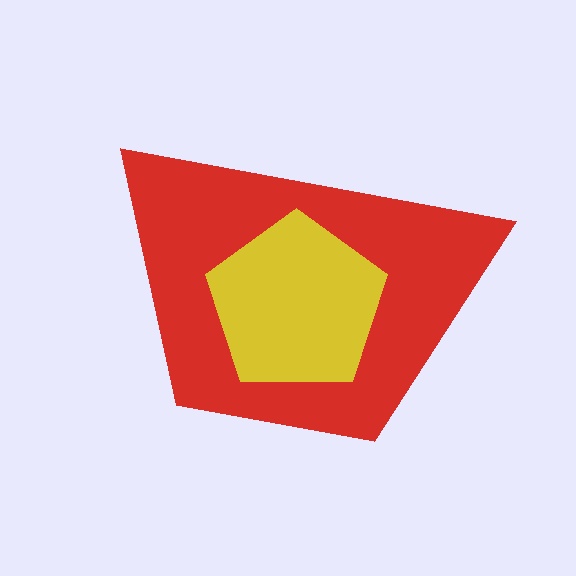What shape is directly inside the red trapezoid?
The yellow pentagon.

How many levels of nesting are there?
2.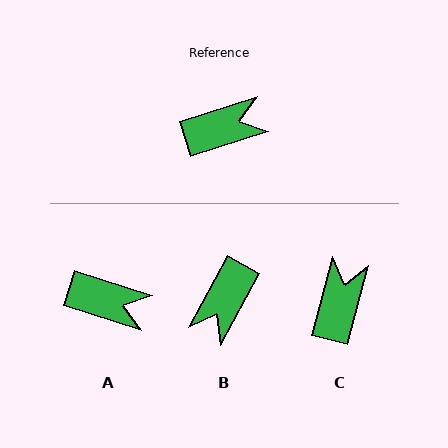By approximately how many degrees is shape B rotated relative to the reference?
Approximately 137 degrees clockwise.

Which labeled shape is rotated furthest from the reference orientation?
B, about 137 degrees away.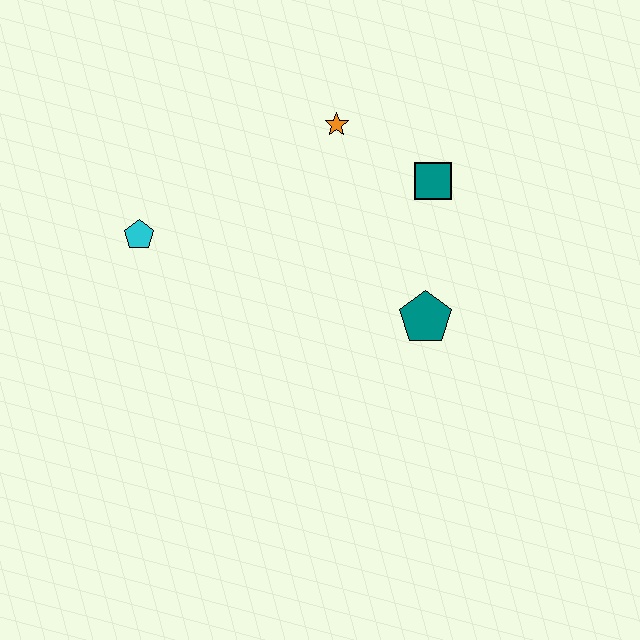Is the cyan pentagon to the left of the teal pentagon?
Yes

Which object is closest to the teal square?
The orange star is closest to the teal square.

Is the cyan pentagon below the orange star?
Yes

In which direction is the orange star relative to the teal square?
The orange star is to the left of the teal square.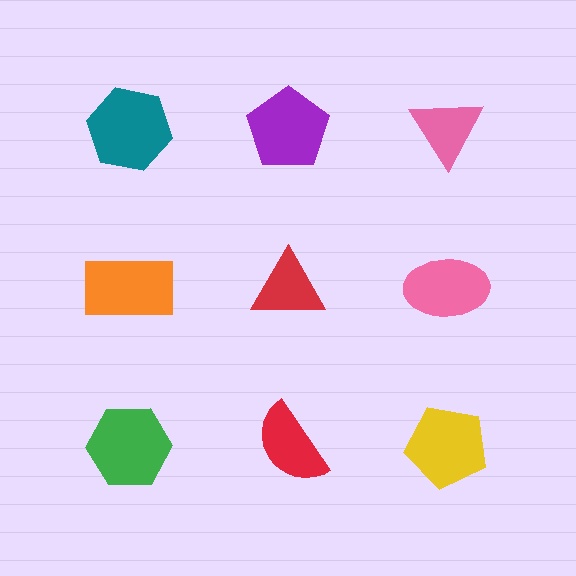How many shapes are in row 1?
3 shapes.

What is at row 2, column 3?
A pink ellipse.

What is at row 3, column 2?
A red semicircle.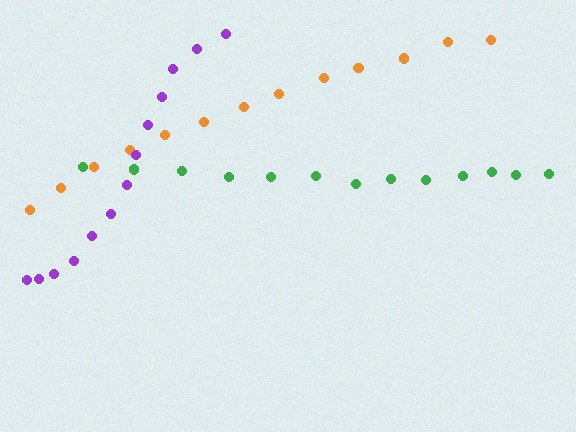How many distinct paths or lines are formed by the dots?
There are 3 distinct paths.